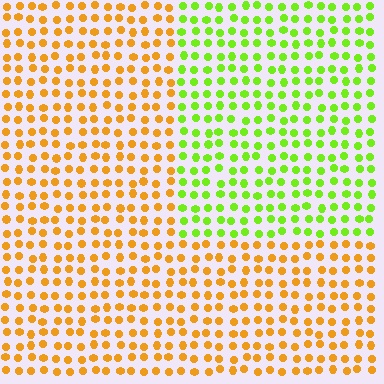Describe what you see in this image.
The image is filled with small orange elements in a uniform arrangement. A rectangle-shaped region is visible where the elements are tinted to a slightly different hue, forming a subtle color boundary.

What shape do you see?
I see a rectangle.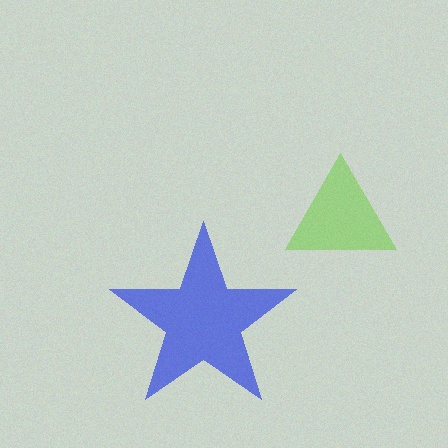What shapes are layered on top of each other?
The layered shapes are: a lime triangle, a blue star.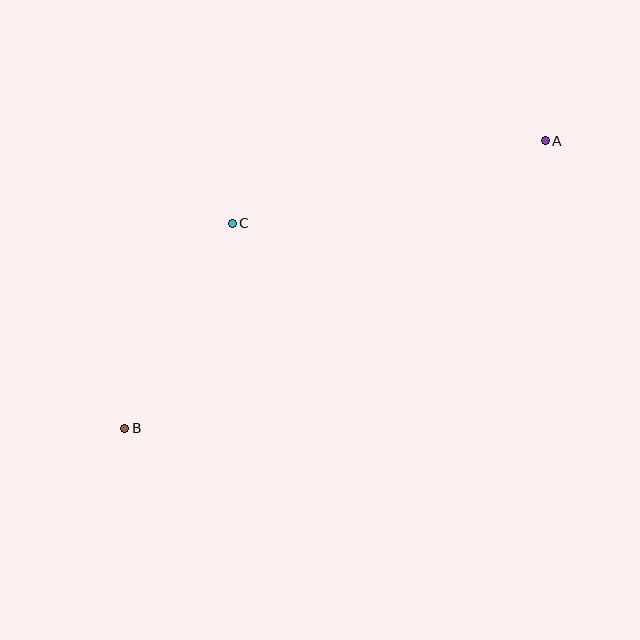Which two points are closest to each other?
Points B and C are closest to each other.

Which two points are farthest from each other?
Points A and B are farthest from each other.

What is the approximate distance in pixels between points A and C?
The distance between A and C is approximately 324 pixels.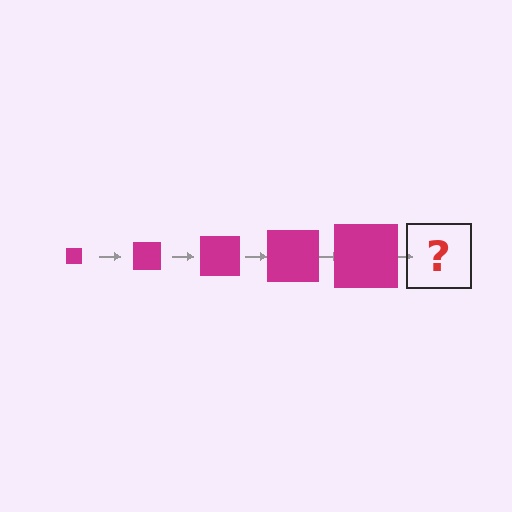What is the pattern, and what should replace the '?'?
The pattern is that the square gets progressively larger each step. The '?' should be a magenta square, larger than the previous one.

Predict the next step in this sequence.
The next step is a magenta square, larger than the previous one.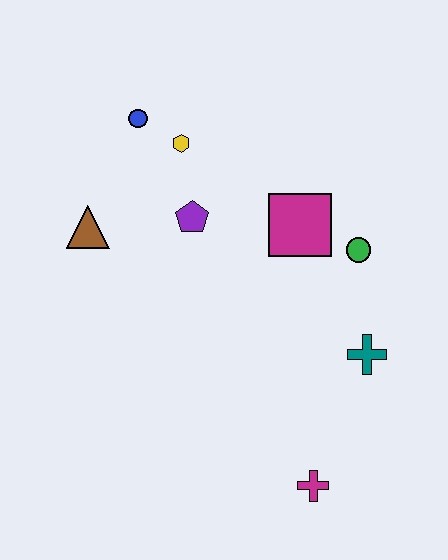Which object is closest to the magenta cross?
The teal cross is closest to the magenta cross.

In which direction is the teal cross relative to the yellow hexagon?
The teal cross is below the yellow hexagon.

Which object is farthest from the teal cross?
The blue circle is farthest from the teal cross.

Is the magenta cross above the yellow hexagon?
No